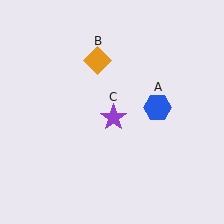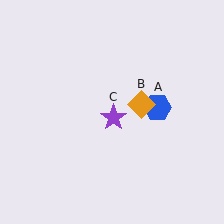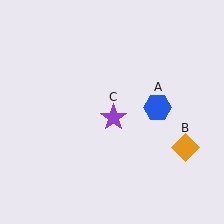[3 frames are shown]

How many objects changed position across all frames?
1 object changed position: orange diamond (object B).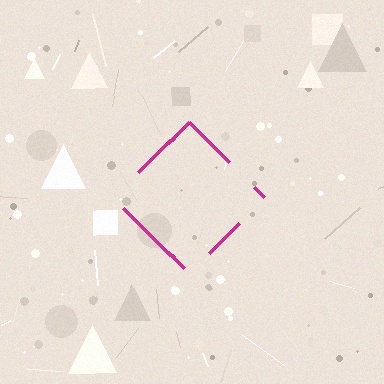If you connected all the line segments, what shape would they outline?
They would outline a diamond.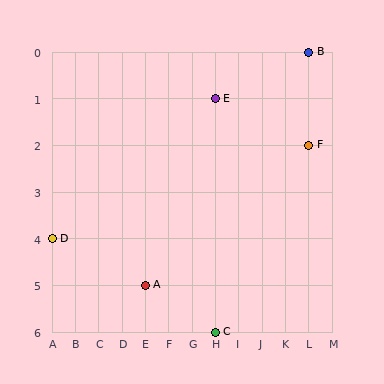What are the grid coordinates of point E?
Point E is at grid coordinates (H, 1).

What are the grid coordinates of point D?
Point D is at grid coordinates (A, 4).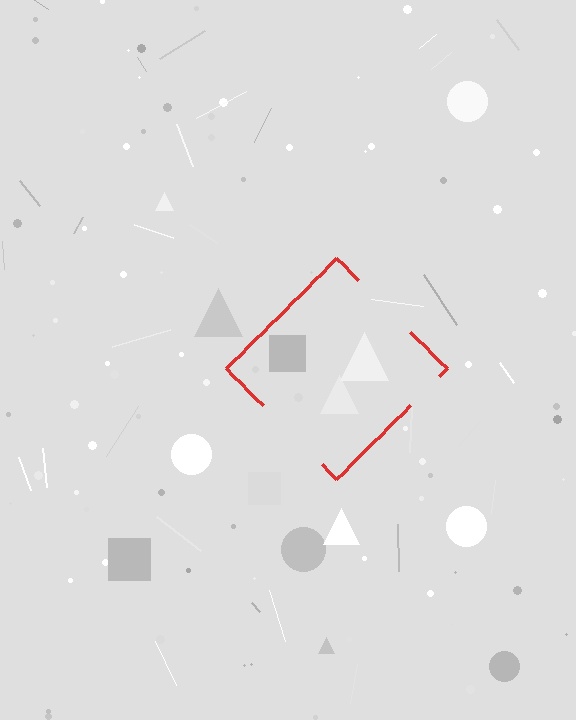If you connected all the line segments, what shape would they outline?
They would outline a diamond.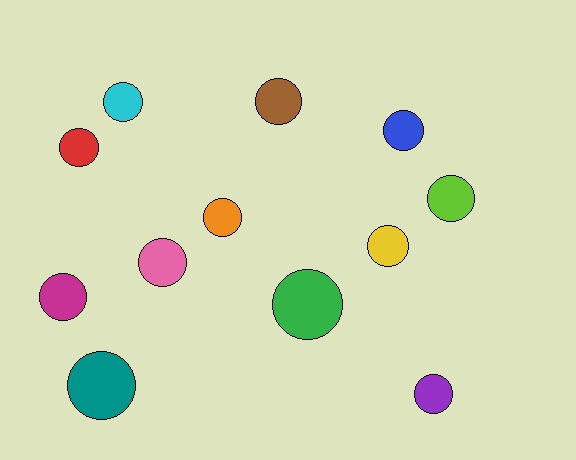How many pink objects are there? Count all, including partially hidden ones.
There is 1 pink object.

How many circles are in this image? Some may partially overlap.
There are 12 circles.